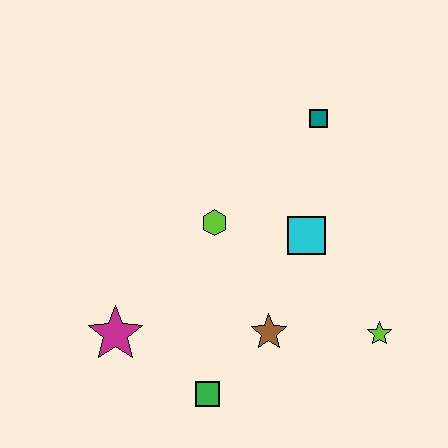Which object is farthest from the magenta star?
The teal square is farthest from the magenta star.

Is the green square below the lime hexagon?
Yes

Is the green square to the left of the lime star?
Yes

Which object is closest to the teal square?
The cyan square is closest to the teal square.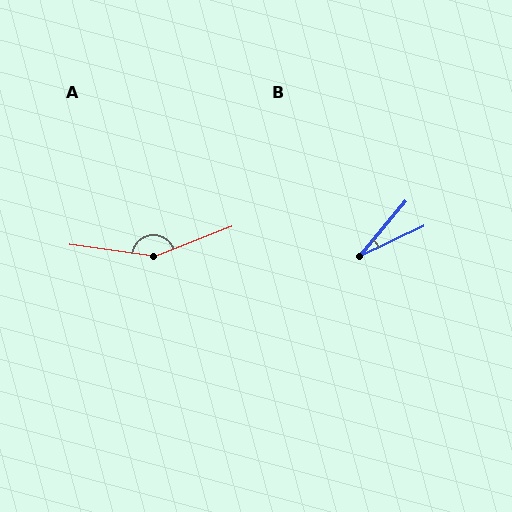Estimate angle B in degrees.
Approximately 25 degrees.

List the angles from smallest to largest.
B (25°), A (151°).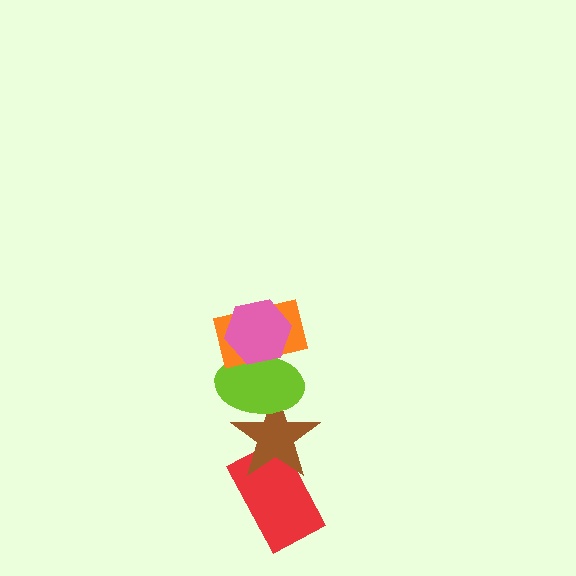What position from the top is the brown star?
The brown star is 4th from the top.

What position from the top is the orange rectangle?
The orange rectangle is 2nd from the top.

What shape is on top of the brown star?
The lime ellipse is on top of the brown star.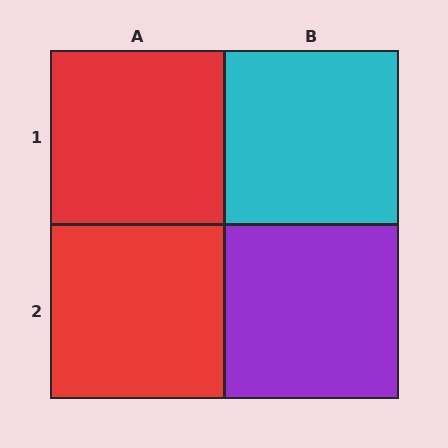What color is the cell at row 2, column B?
Purple.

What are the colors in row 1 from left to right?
Red, cyan.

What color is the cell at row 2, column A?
Red.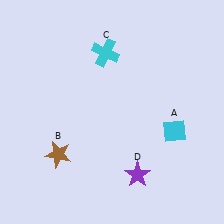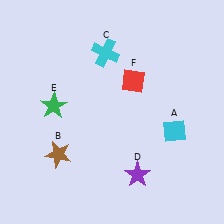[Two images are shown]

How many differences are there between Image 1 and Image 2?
There are 2 differences between the two images.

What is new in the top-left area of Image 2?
A green star (E) was added in the top-left area of Image 2.